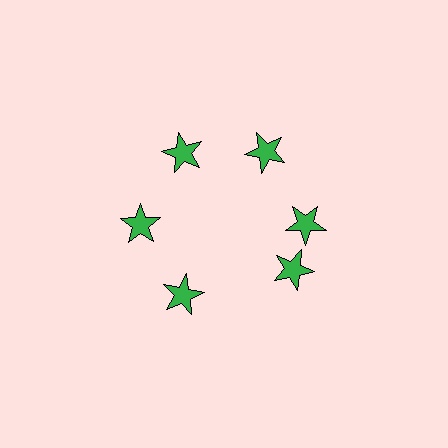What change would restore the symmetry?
The symmetry would be restored by rotating it back into even spacing with its neighbors so that all 6 stars sit at equal angles and equal distance from the center.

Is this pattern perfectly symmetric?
No. The 6 green stars are arranged in a ring, but one element near the 5 o'clock position is rotated out of alignment along the ring, breaking the 6-fold rotational symmetry.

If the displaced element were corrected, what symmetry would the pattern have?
It would have 6-fold rotational symmetry — the pattern would map onto itself every 60 degrees.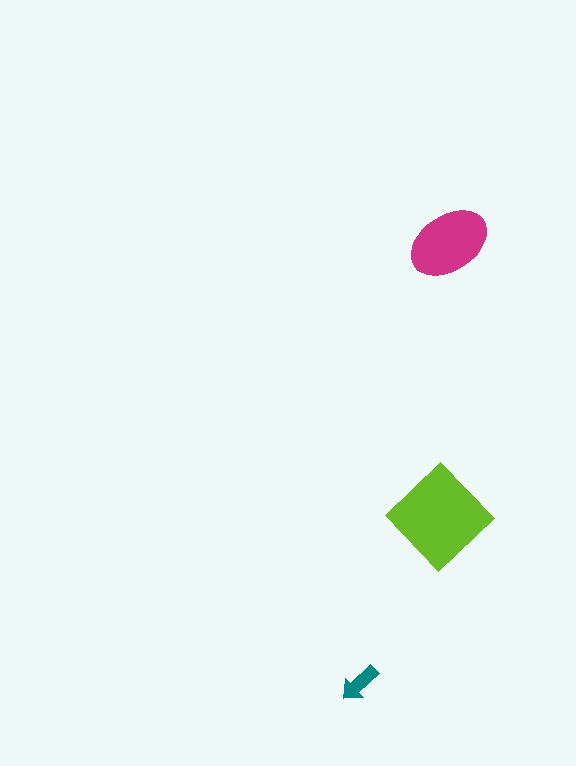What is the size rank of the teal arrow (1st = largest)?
3rd.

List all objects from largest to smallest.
The lime diamond, the magenta ellipse, the teal arrow.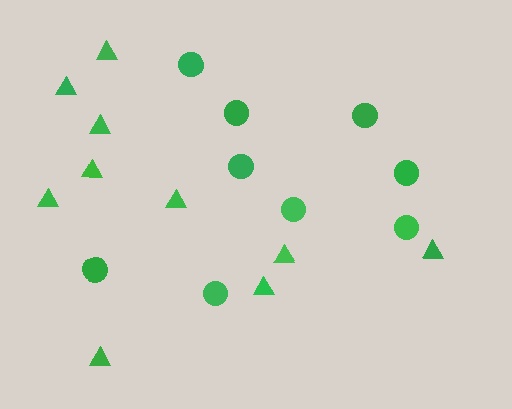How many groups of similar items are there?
There are 2 groups: one group of triangles (10) and one group of circles (9).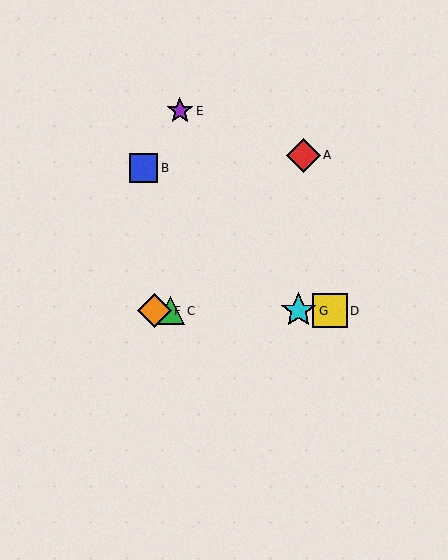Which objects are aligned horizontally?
Objects C, D, F, G are aligned horizontally.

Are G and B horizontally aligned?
No, G is at y≈311 and B is at y≈168.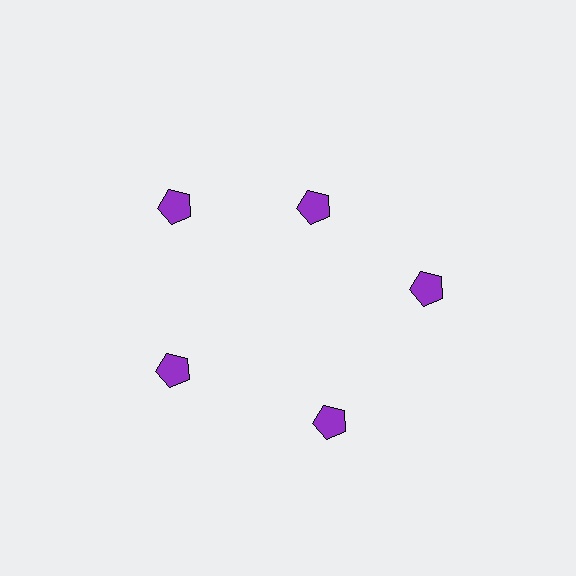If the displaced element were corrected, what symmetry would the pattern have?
It would have 5-fold rotational symmetry — the pattern would map onto itself every 72 degrees.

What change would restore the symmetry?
The symmetry would be restored by moving it outward, back onto the ring so that all 5 pentagons sit at equal angles and equal distance from the center.